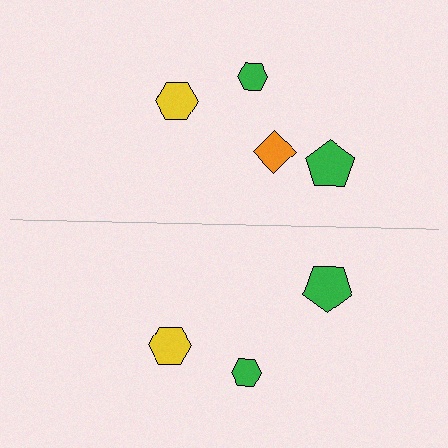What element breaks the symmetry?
A orange diamond is missing from the bottom side.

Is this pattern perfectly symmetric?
No, the pattern is not perfectly symmetric. A orange diamond is missing from the bottom side.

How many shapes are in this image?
There are 7 shapes in this image.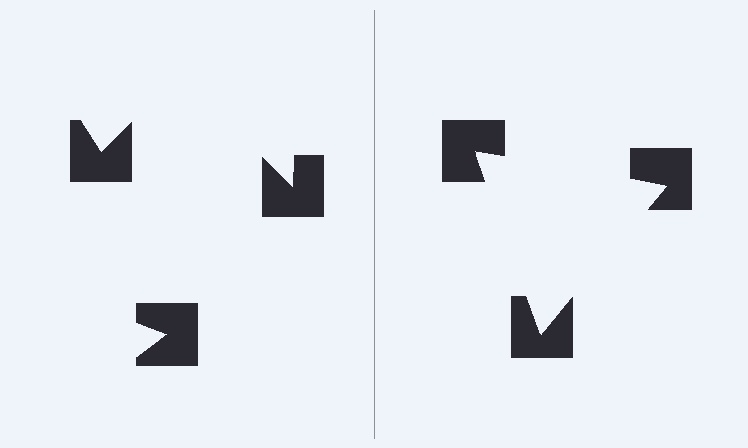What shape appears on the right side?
An illusory triangle.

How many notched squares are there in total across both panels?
6 — 3 on each side.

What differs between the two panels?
The notched squares are positioned identically on both sides; only the wedge orientations differ. On the right they align to a triangle; on the left they are misaligned.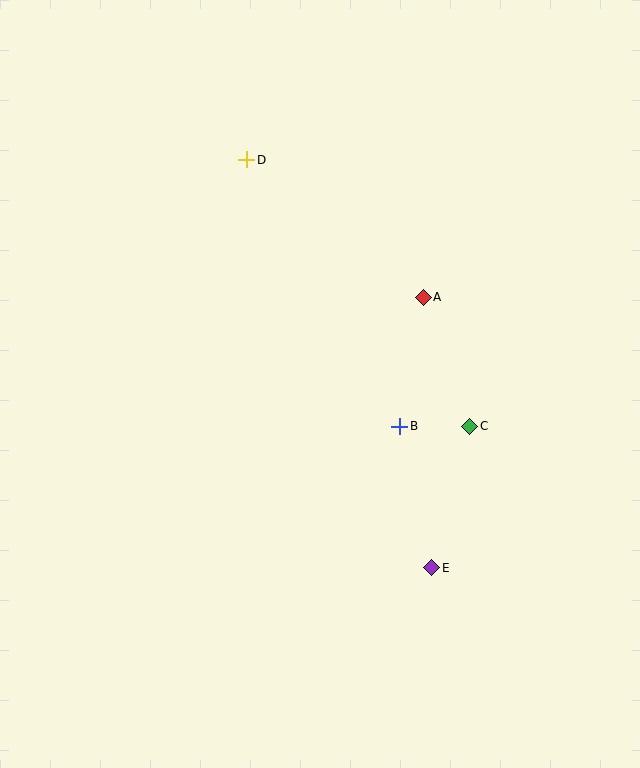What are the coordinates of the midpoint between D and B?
The midpoint between D and B is at (323, 293).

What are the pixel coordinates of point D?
Point D is at (247, 160).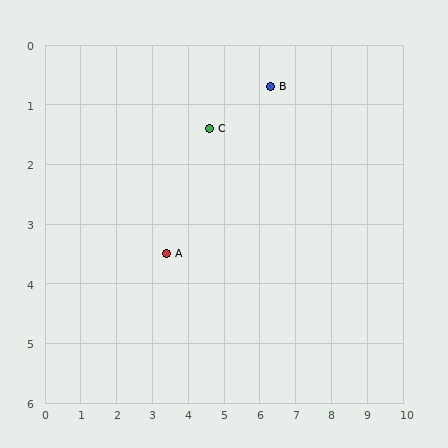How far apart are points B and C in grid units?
Points B and C are about 1.8 grid units apart.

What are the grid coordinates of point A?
Point A is at approximately (3.4, 3.5).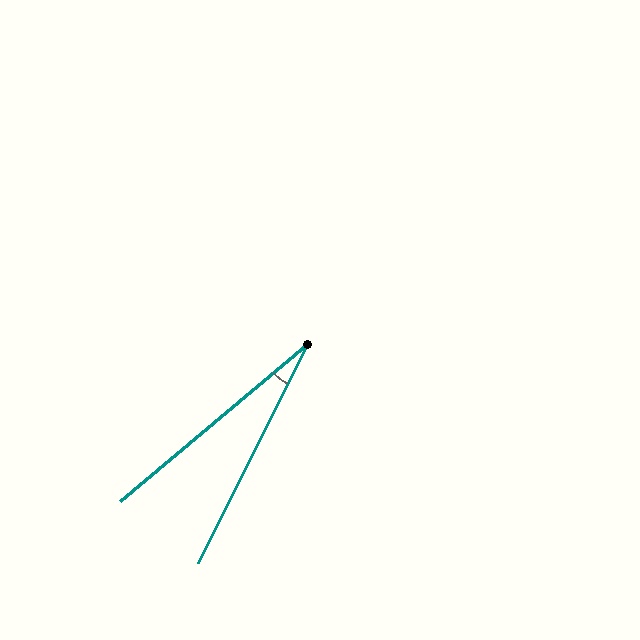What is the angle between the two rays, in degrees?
Approximately 23 degrees.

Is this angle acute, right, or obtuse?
It is acute.